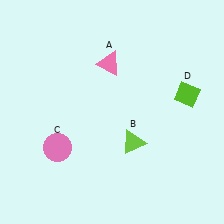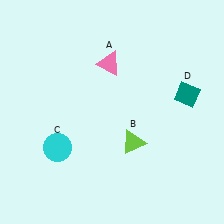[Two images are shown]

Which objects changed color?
C changed from pink to cyan. D changed from lime to teal.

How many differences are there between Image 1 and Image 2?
There are 2 differences between the two images.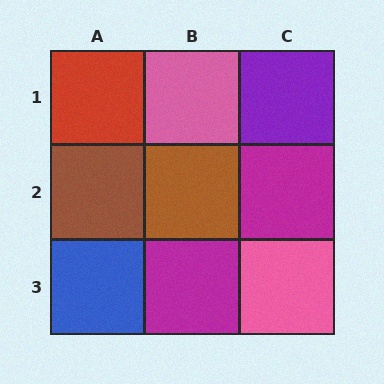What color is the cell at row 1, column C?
Purple.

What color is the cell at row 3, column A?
Blue.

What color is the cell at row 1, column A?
Red.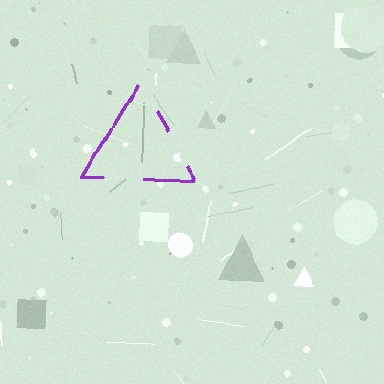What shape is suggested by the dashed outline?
The dashed outline suggests a triangle.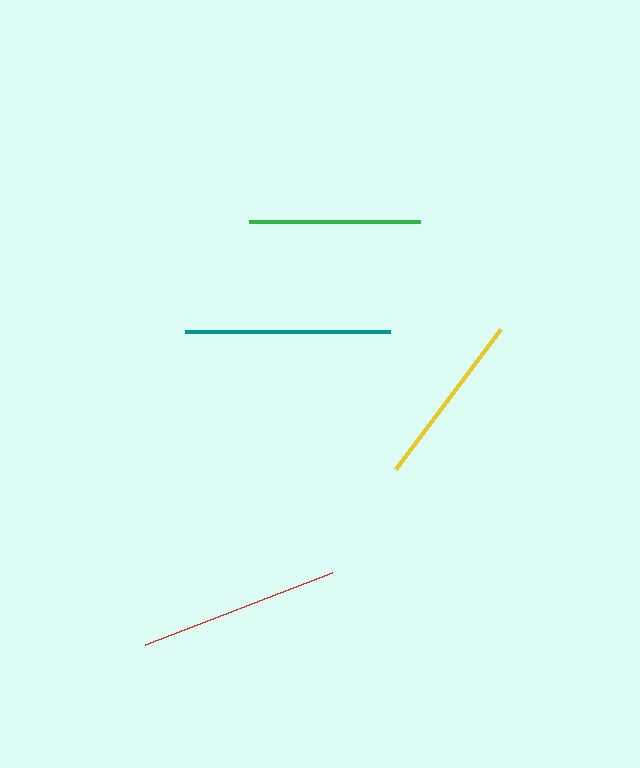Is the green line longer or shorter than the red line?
The red line is longer than the green line.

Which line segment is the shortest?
The green line is the shortest at approximately 171 pixels.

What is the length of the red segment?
The red segment is approximately 200 pixels long.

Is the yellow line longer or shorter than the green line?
The yellow line is longer than the green line.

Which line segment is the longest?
The teal line is the longest at approximately 205 pixels.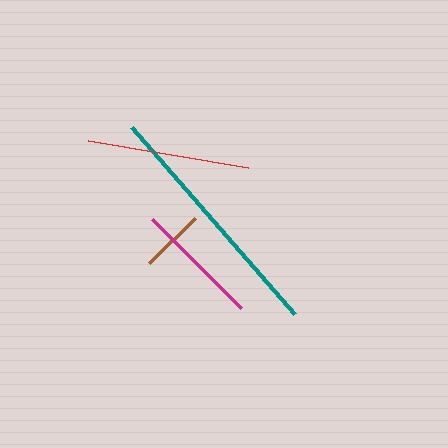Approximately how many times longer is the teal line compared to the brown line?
The teal line is approximately 3.8 times the length of the brown line.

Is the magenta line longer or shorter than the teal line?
The teal line is longer than the magenta line.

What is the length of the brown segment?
The brown segment is approximately 64 pixels long.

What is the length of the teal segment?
The teal segment is approximately 248 pixels long.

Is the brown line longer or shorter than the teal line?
The teal line is longer than the brown line.